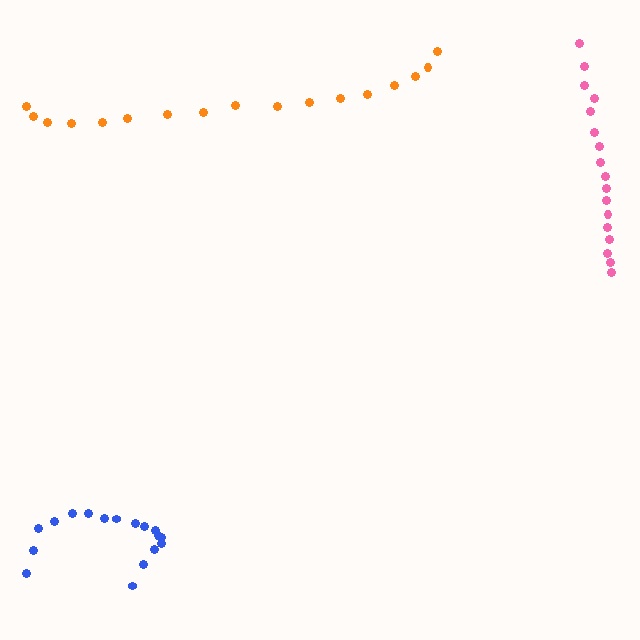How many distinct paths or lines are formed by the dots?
There are 3 distinct paths.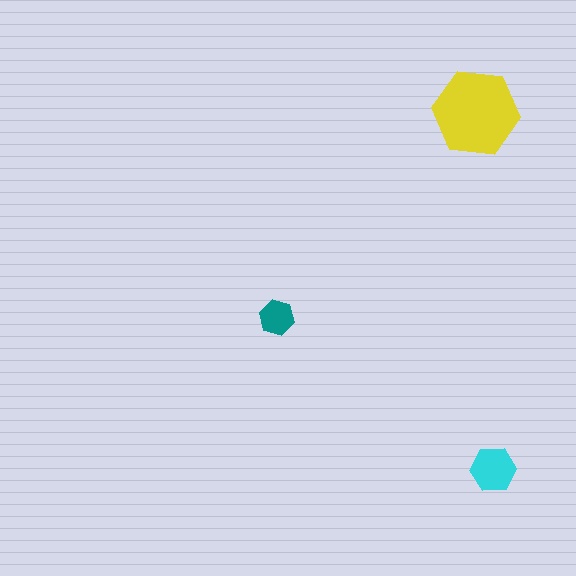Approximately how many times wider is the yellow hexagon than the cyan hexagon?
About 2 times wider.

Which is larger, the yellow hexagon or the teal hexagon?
The yellow one.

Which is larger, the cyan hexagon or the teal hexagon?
The cyan one.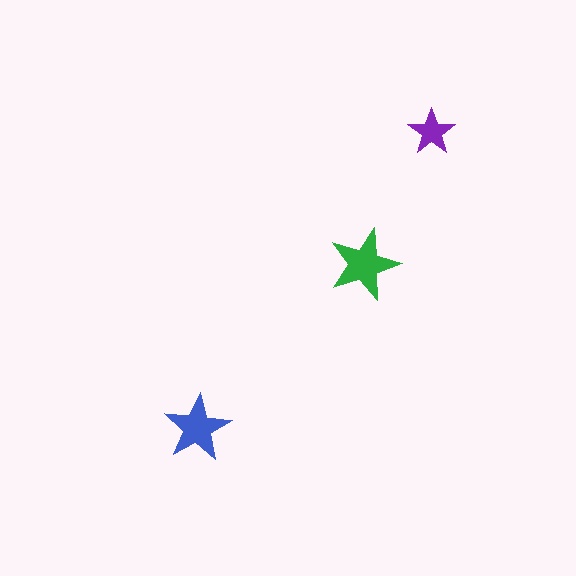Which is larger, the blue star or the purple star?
The blue one.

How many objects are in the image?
There are 3 objects in the image.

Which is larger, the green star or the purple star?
The green one.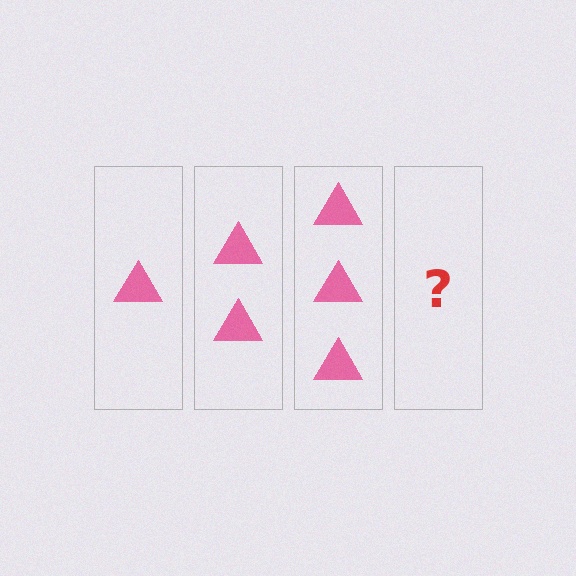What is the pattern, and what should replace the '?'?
The pattern is that each step adds one more triangle. The '?' should be 4 triangles.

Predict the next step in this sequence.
The next step is 4 triangles.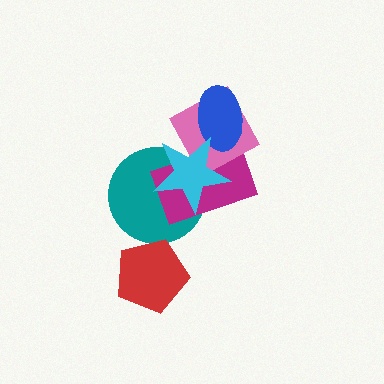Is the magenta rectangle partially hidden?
Yes, it is partially covered by another shape.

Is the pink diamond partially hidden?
Yes, it is partially covered by another shape.